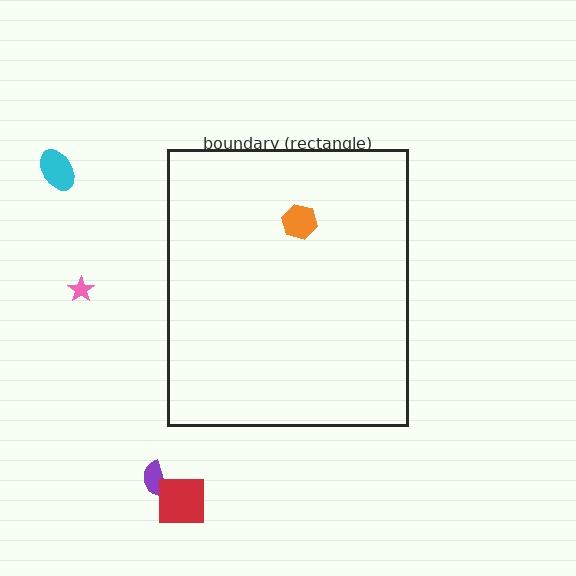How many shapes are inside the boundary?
1 inside, 4 outside.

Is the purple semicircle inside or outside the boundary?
Outside.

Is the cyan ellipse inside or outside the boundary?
Outside.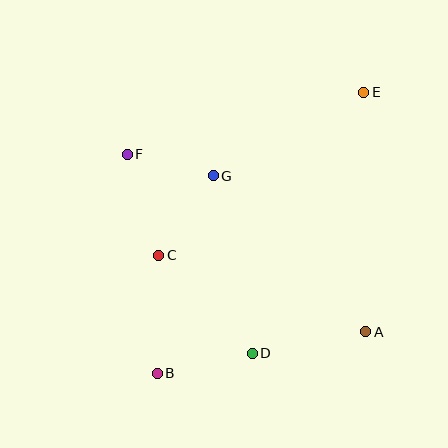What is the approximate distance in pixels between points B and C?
The distance between B and C is approximately 118 pixels.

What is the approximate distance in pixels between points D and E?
The distance between D and E is approximately 284 pixels.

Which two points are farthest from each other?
Points B and E are farthest from each other.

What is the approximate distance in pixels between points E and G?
The distance between E and G is approximately 172 pixels.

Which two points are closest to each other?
Points F and G are closest to each other.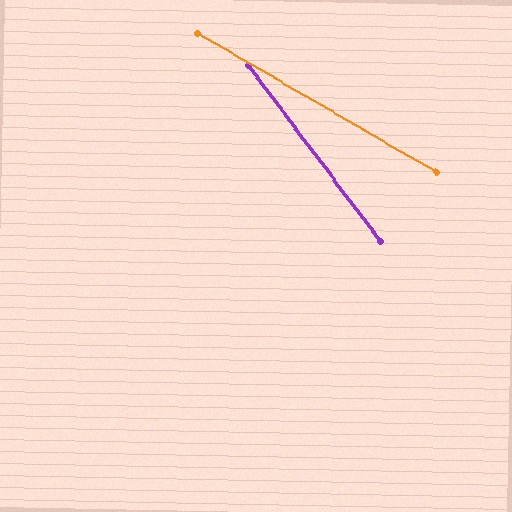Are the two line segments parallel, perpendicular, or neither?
Neither parallel nor perpendicular — they differ by about 23°.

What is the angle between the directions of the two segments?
Approximately 23 degrees.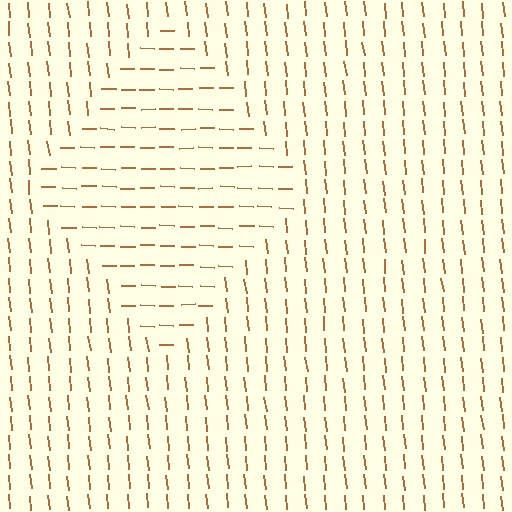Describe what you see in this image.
The image is filled with small brown line segments. A diamond region in the image has lines oriented differently from the surrounding lines, creating a visible texture boundary.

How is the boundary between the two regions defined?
The boundary is defined purely by a change in line orientation (approximately 83 degrees difference). All lines are the same color and thickness.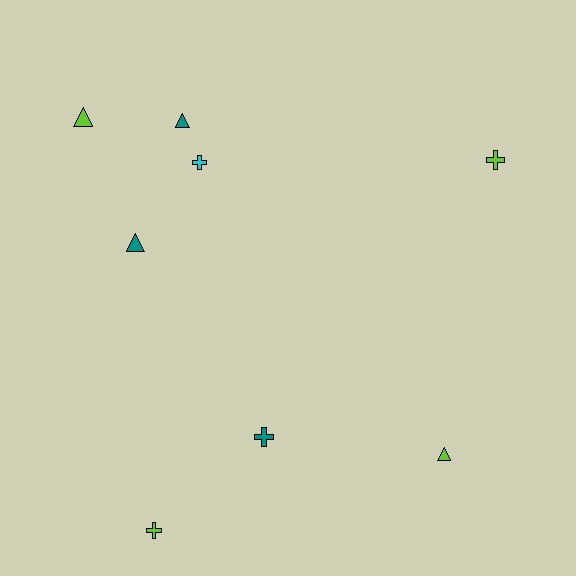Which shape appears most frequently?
Cross, with 4 objects.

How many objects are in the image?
There are 8 objects.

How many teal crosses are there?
There is 1 teal cross.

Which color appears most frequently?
Lime, with 4 objects.